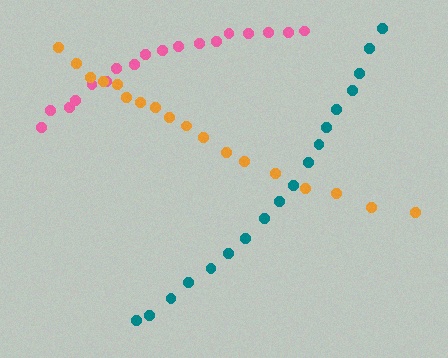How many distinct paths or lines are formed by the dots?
There are 3 distinct paths.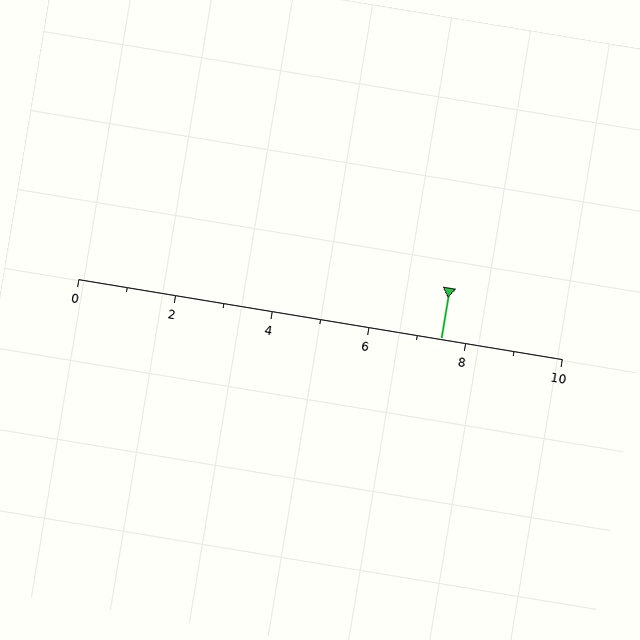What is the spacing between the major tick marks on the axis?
The major ticks are spaced 2 apart.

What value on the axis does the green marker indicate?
The marker indicates approximately 7.5.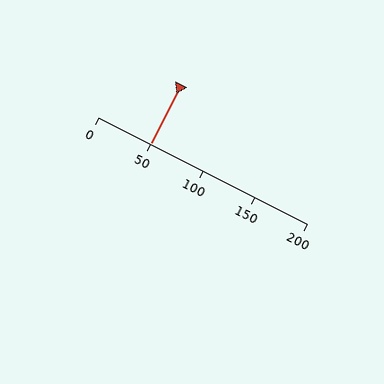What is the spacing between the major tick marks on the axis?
The major ticks are spaced 50 apart.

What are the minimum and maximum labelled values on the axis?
The axis runs from 0 to 200.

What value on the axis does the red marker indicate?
The marker indicates approximately 50.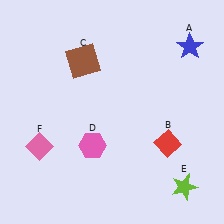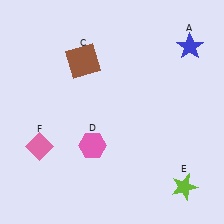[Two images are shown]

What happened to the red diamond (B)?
The red diamond (B) was removed in Image 2. It was in the bottom-right area of Image 1.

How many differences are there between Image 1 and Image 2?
There is 1 difference between the two images.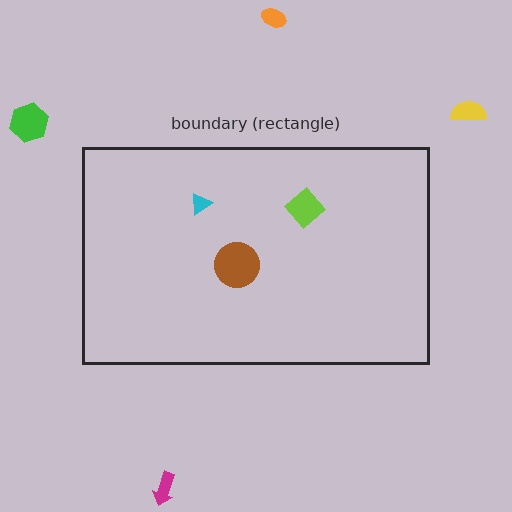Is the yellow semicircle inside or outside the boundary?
Outside.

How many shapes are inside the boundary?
3 inside, 4 outside.